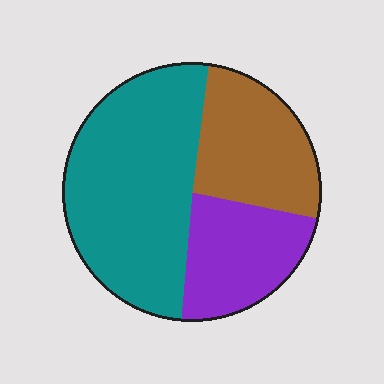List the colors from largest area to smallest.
From largest to smallest: teal, brown, purple.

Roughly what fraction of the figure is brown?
Brown takes up about one quarter (1/4) of the figure.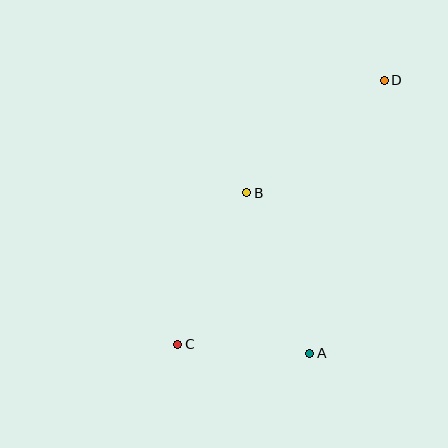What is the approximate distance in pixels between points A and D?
The distance between A and D is approximately 283 pixels.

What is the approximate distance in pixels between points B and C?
The distance between B and C is approximately 167 pixels.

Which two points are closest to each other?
Points A and C are closest to each other.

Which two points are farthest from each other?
Points C and D are farthest from each other.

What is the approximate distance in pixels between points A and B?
The distance between A and B is approximately 173 pixels.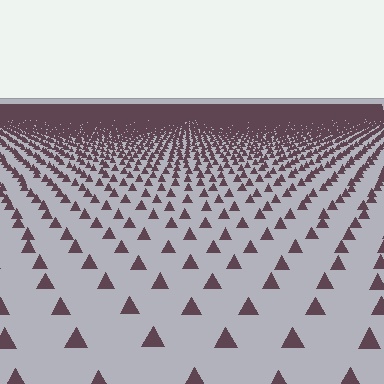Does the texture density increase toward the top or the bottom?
Density increases toward the top.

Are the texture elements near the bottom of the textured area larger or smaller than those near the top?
Larger. Near the bottom, elements are closer to the viewer and appear at a bigger on-screen size.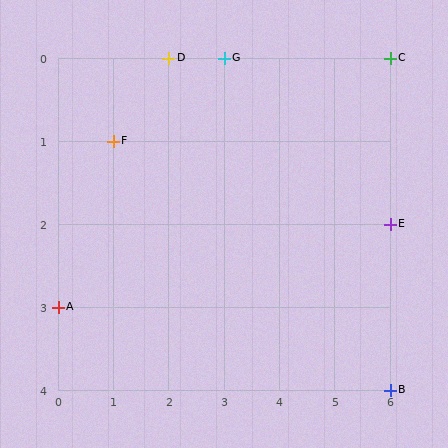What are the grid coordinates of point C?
Point C is at grid coordinates (6, 0).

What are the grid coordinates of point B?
Point B is at grid coordinates (6, 4).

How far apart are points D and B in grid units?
Points D and B are 4 columns and 4 rows apart (about 5.7 grid units diagonally).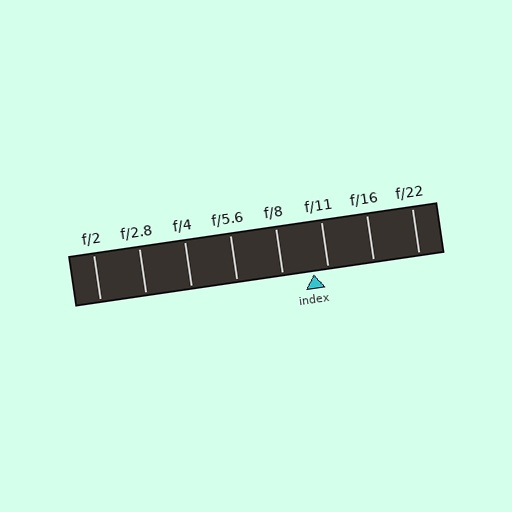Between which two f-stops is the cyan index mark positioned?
The index mark is between f/8 and f/11.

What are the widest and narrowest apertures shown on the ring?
The widest aperture shown is f/2 and the narrowest is f/22.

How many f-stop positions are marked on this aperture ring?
There are 8 f-stop positions marked.